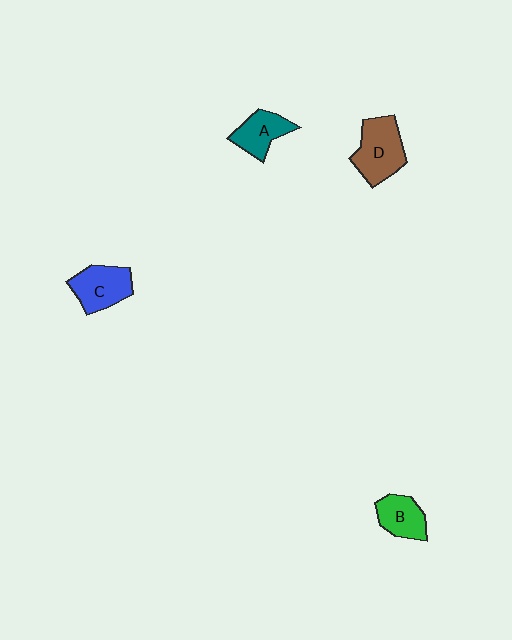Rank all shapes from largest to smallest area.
From largest to smallest: D (brown), C (blue), A (teal), B (green).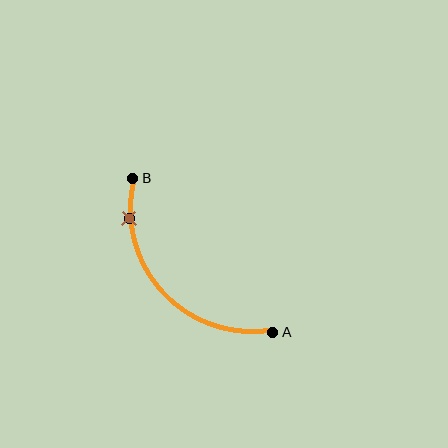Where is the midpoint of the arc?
The arc midpoint is the point on the curve farthest from the straight line joining A and B. It sits below and to the left of that line.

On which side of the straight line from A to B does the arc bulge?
The arc bulges below and to the left of the straight line connecting A and B.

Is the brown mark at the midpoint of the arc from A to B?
No. The brown mark lies on the arc but is closer to endpoint B. The arc midpoint would be at the point on the curve equidistant along the arc from both A and B.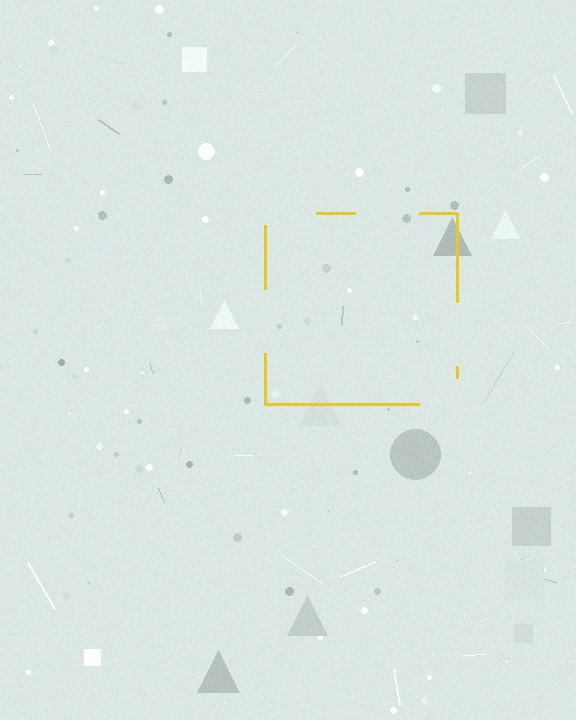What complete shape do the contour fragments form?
The contour fragments form a square.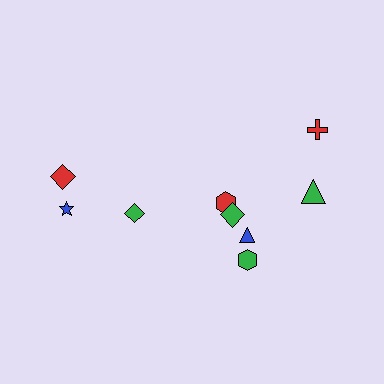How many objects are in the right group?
There are 6 objects.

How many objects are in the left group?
There are 3 objects.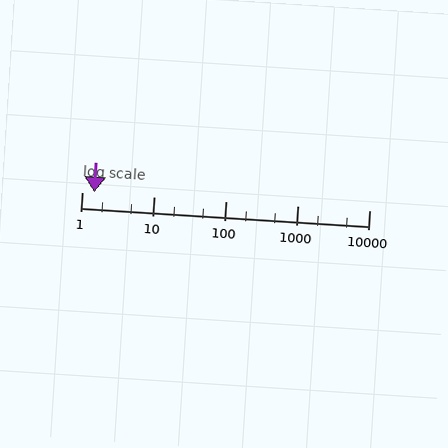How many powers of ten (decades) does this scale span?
The scale spans 4 decades, from 1 to 10000.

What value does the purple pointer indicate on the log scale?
The pointer indicates approximately 1.5.